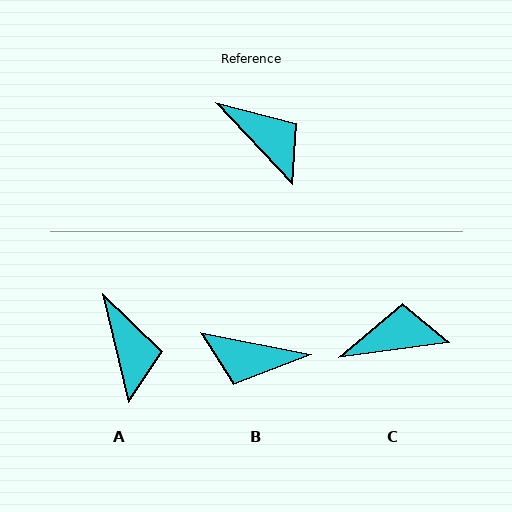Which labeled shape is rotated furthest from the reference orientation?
B, about 144 degrees away.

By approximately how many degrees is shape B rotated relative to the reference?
Approximately 144 degrees clockwise.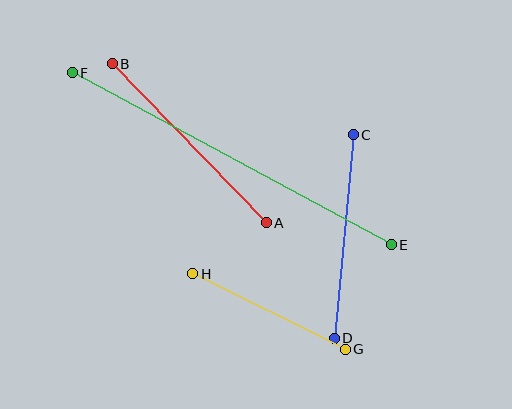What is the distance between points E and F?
The distance is approximately 362 pixels.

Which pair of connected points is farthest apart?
Points E and F are farthest apart.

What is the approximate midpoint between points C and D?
The midpoint is at approximately (344, 237) pixels.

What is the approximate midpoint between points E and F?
The midpoint is at approximately (232, 159) pixels.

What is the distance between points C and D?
The distance is approximately 205 pixels.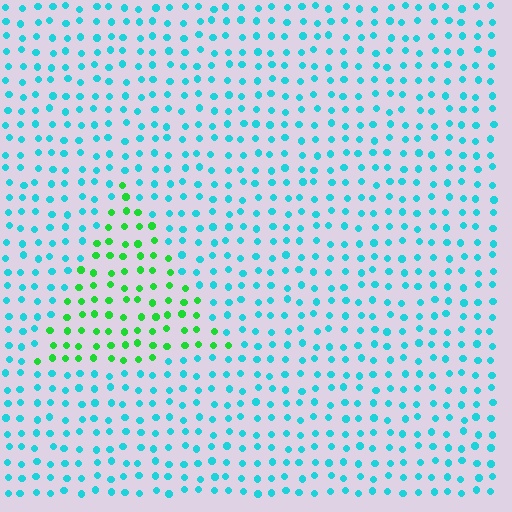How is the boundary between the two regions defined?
The boundary is defined purely by a slight shift in hue (about 56 degrees). Spacing, size, and orientation are identical on both sides.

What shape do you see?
I see a triangle.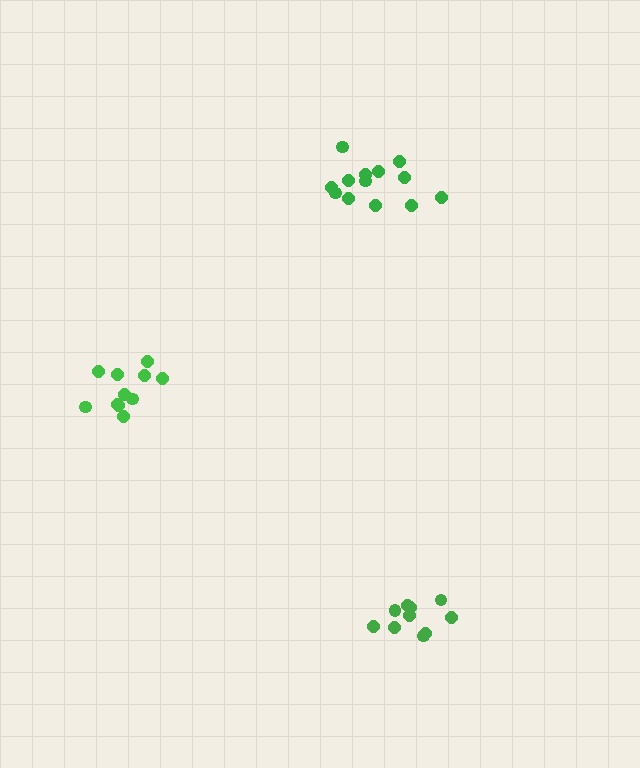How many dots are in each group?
Group 1: 13 dots, Group 2: 10 dots, Group 3: 11 dots (34 total).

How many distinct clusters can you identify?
There are 3 distinct clusters.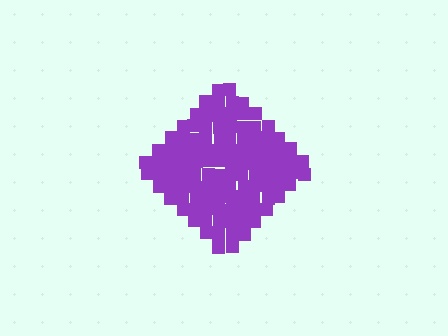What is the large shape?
The large shape is a diamond.